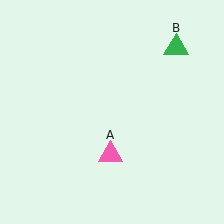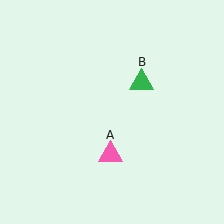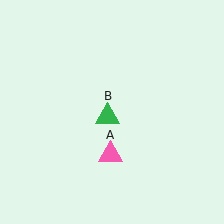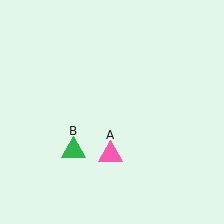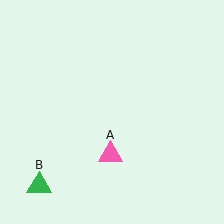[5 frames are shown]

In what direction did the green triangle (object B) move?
The green triangle (object B) moved down and to the left.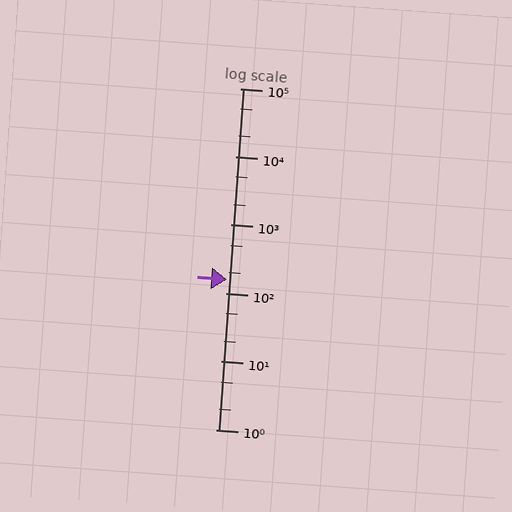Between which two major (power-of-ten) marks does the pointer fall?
The pointer is between 100 and 1000.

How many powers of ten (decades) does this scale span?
The scale spans 5 decades, from 1 to 100000.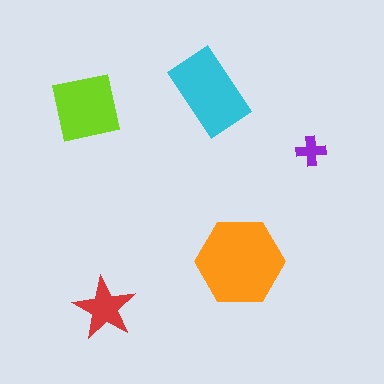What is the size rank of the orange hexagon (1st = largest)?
1st.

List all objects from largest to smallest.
The orange hexagon, the cyan rectangle, the lime square, the red star, the purple cross.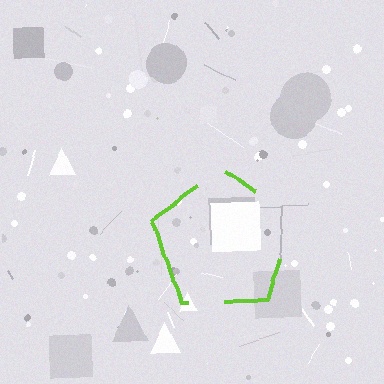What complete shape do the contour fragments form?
The contour fragments form a pentagon.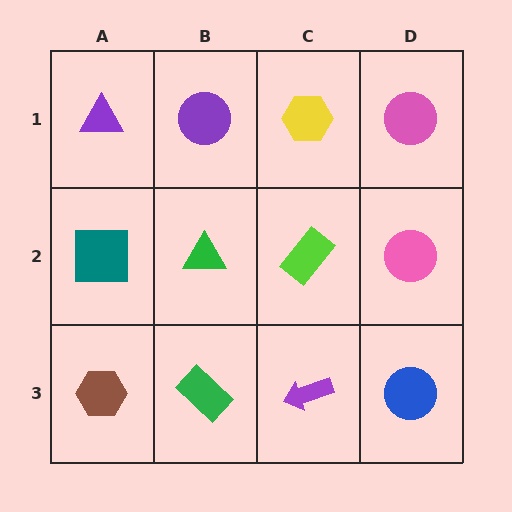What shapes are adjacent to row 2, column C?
A yellow hexagon (row 1, column C), a purple arrow (row 3, column C), a green triangle (row 2, column B), a pink circle (row 2, column D).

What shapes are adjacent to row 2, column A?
A purple triangle (row 1, column A), a brown hexagon (row 3, column A), a green triangle (row 2, column B).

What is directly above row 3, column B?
A green triangle.